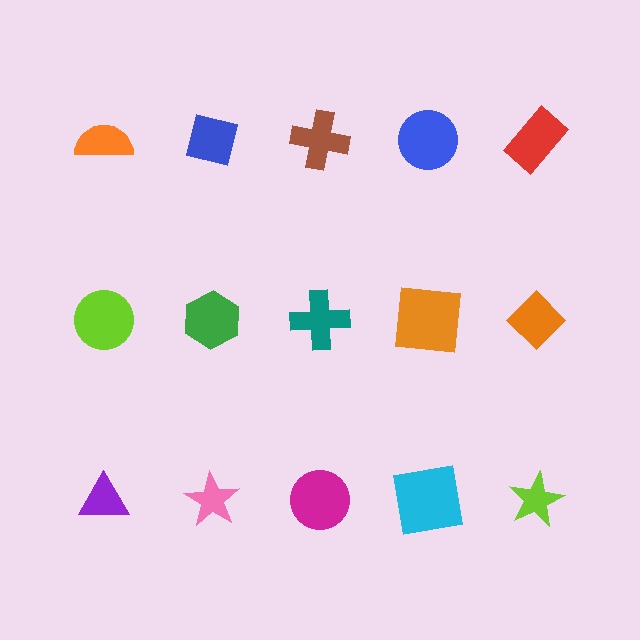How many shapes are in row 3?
5 shapes.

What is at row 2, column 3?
A teal cross.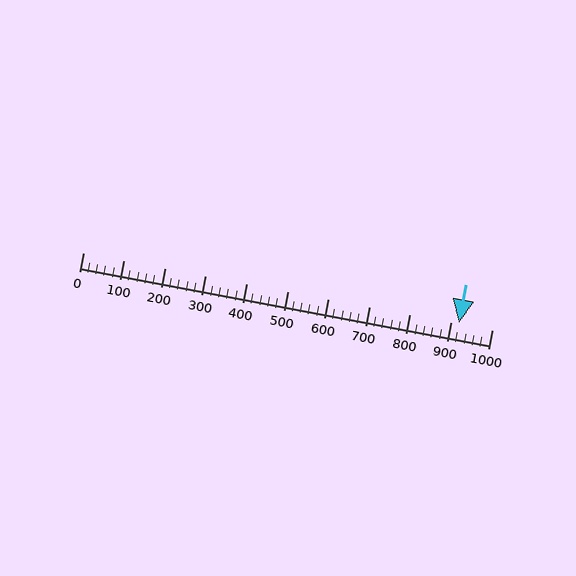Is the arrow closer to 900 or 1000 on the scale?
The arrow is closer to 900.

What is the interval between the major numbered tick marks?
The major tick marks are spaced 100 units apart.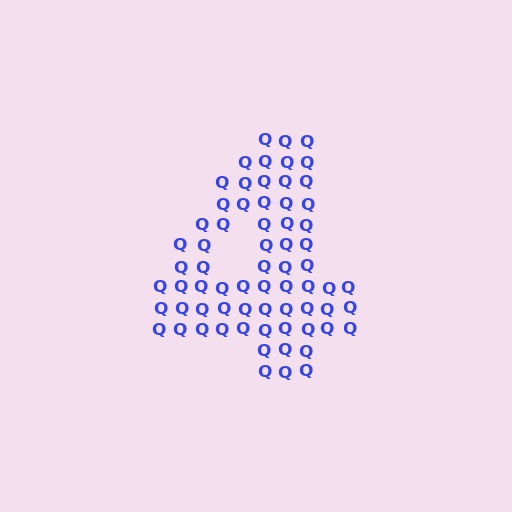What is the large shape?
The large shape is the digit 4.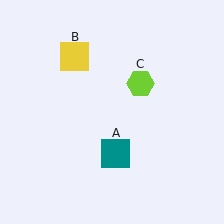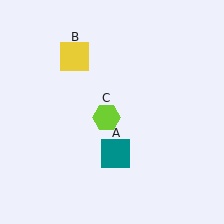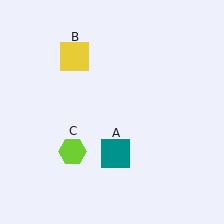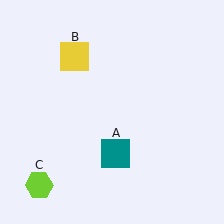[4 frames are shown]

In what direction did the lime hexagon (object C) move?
The lime hexagon (object C) moved down and to the left.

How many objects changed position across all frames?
1 object changed position: lime hexagon (object C).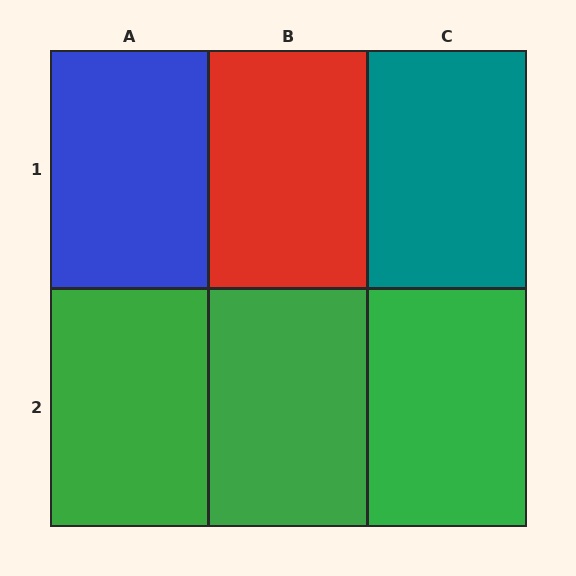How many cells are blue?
1 cell is blue.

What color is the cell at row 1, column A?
Blue.